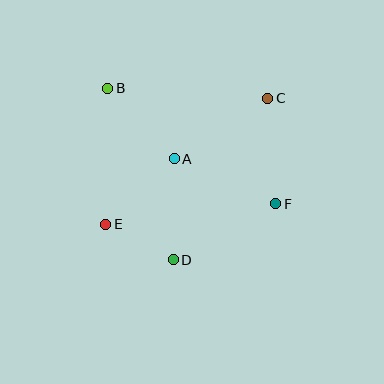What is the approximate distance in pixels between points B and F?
The distance between B and F is approximately 204 pixels.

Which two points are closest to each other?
Points D and E are closest to each other.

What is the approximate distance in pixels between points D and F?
The distance between D and F is approximately 117 pixels.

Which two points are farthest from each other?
Points C and E are farthest from each other.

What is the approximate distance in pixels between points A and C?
The distance between A and C is approximately 112 pixels.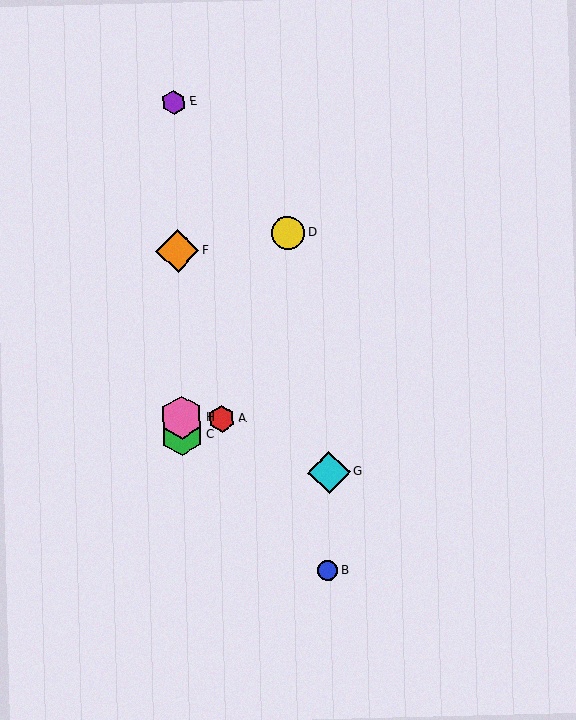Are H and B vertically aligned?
No, H is at x≈182 and B is at x≈328.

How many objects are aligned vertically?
4 objects (C, E, F, H) are aligned vertically.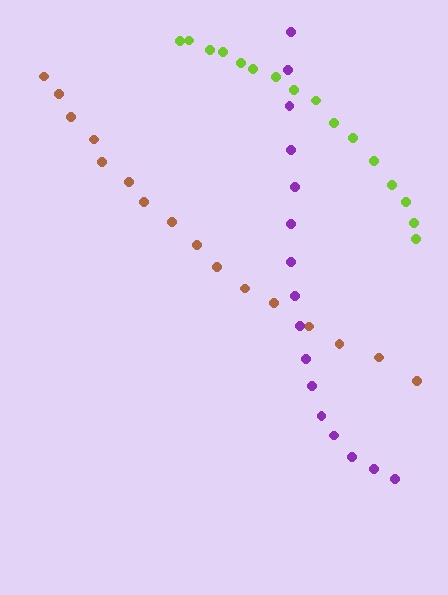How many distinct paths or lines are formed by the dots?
There are 3 distinct paths.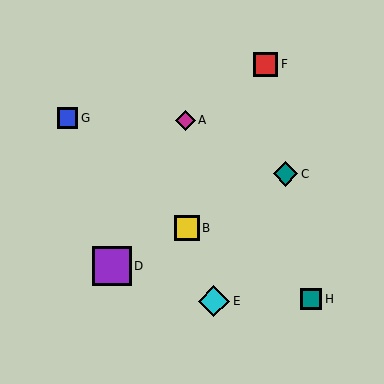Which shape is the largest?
The purple square (labeled D) is the largest.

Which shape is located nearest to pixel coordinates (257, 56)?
The red square (labeled F) at (265, 65) is nearest to that location.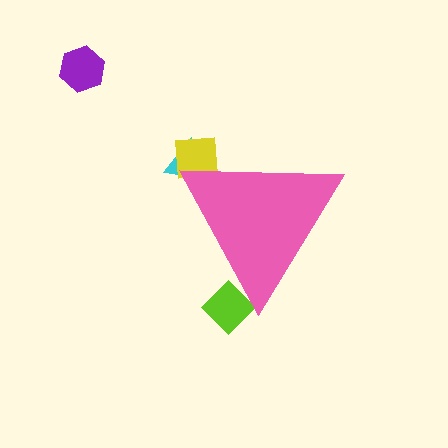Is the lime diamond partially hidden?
Yes, the lime diamond is partially hidden behind the pink triangle.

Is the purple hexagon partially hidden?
No, the purple hexagon is fully visible.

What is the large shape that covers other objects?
A pink triangle.